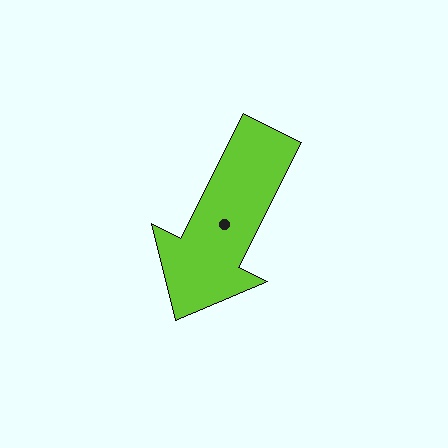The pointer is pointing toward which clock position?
Roughly 7 o'clock.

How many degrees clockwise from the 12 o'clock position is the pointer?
Approximately 207 degrees.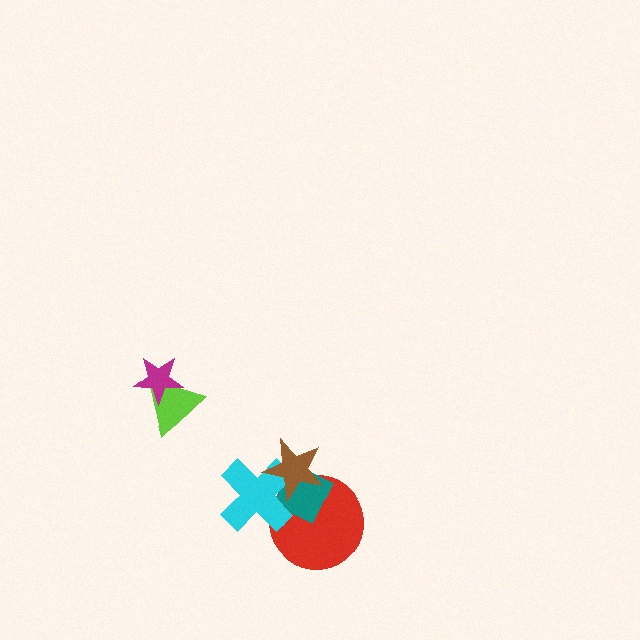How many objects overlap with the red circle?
3 objects overlap with the red circle.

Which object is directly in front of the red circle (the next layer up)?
The teal diamond is directly in front of the red circle.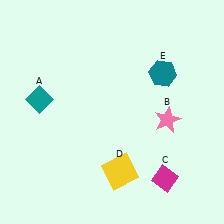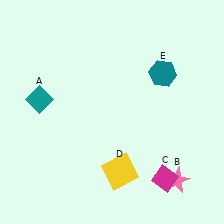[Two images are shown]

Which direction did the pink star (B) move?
The pink star (B) moved down.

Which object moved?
The pink star (B) moved down.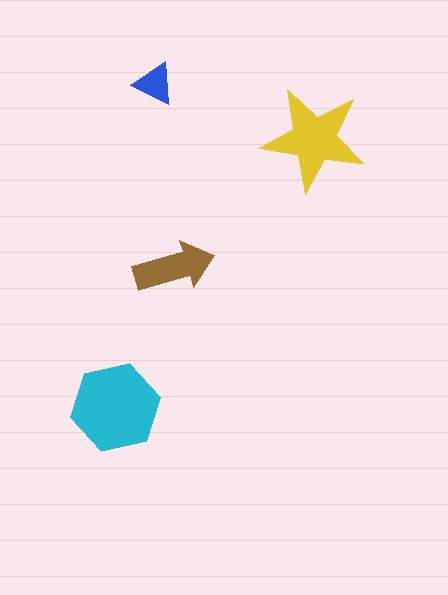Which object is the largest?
The cyan hexagon.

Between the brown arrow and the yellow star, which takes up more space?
The yellow star.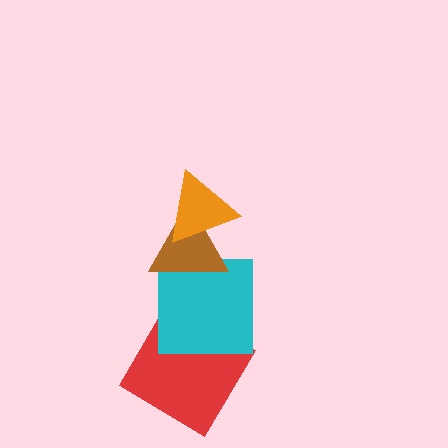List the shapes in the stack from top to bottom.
From top to bottom: the orange triangle, the brown triangle, the cyan square, the red diamond.